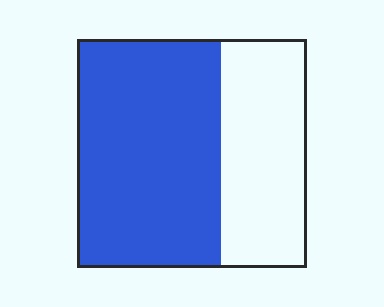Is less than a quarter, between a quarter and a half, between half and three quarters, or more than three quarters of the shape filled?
Between half and three quarters.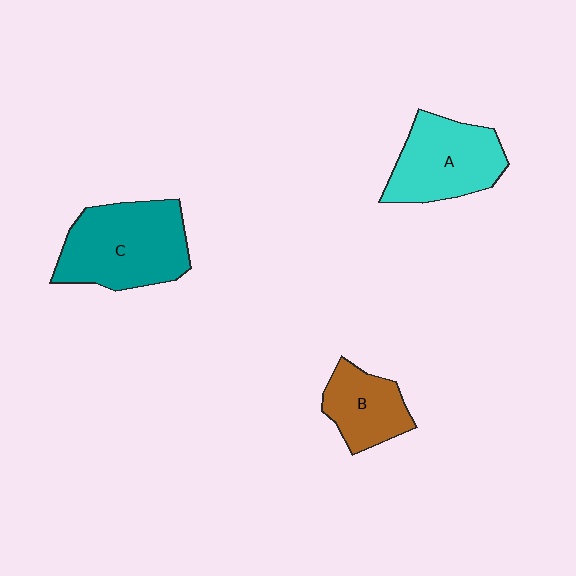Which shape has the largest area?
Shape C (teal).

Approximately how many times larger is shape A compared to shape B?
Approximately 1.5 times.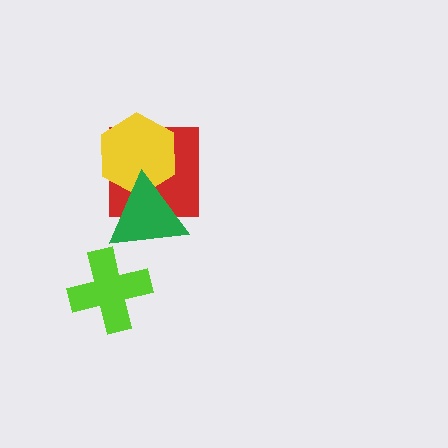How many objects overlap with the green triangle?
2 objects overlap with the green triangle.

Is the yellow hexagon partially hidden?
Yes, it is partially covered by another shape.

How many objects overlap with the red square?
2 objects overlap with the red square.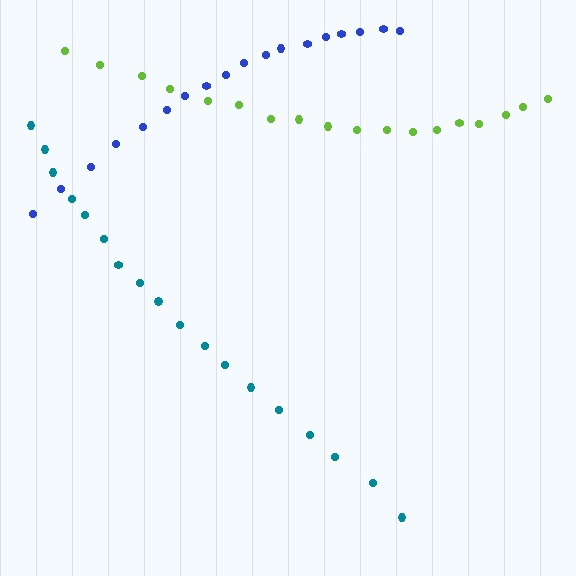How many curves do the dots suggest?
There are 3 distinct paths.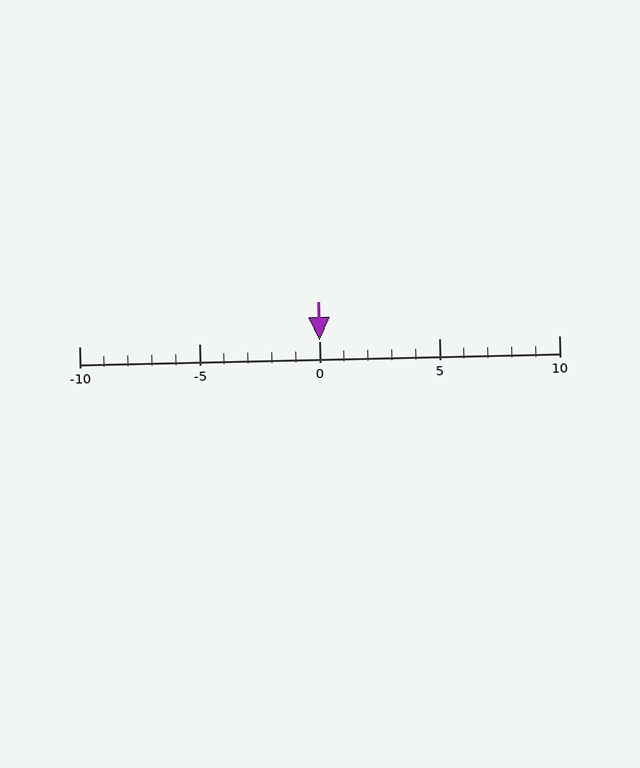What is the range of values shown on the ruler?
The ruler shows values from -10 to 10.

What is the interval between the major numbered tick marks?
The major tick marks are spaced 5 units apart.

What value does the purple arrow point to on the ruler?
The purple arrow points to approximately 0.